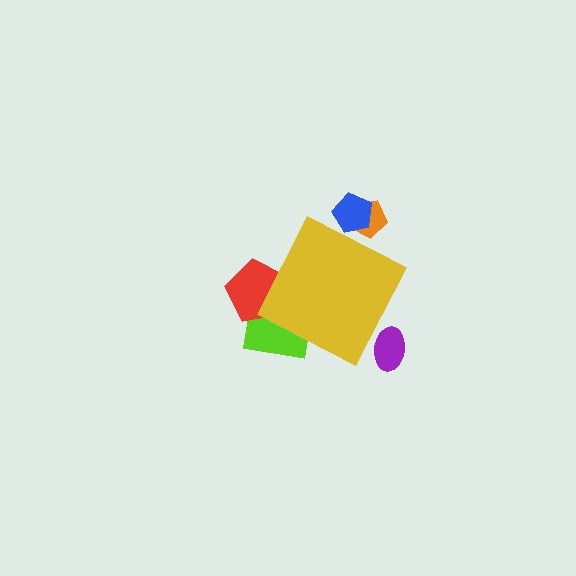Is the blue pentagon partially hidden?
Yes, the blue pentagon is partially hidden behind the yellow diamond.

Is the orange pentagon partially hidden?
Yes, the orange pentagon is partially hidden behind the yellow diamond.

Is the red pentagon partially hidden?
Yes, the red pentagon is partially hidden behind the yellow diamond.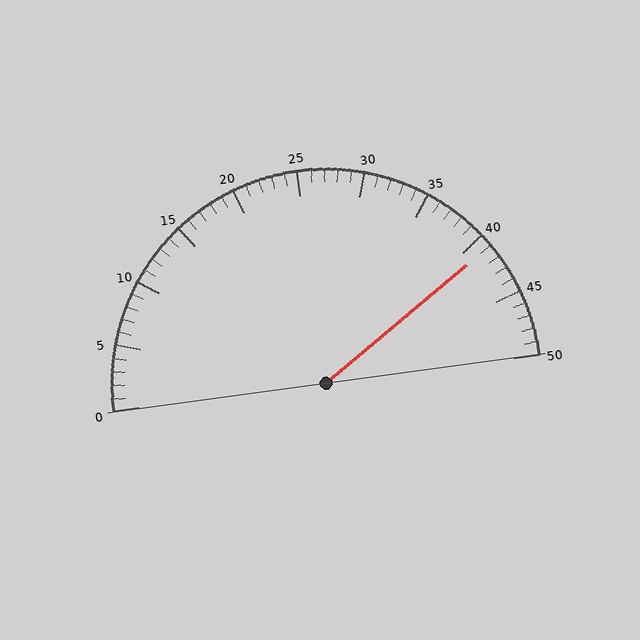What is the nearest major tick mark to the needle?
The nearest major tick mark is 40.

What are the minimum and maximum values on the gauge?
The gauge ranges from 0 to 50.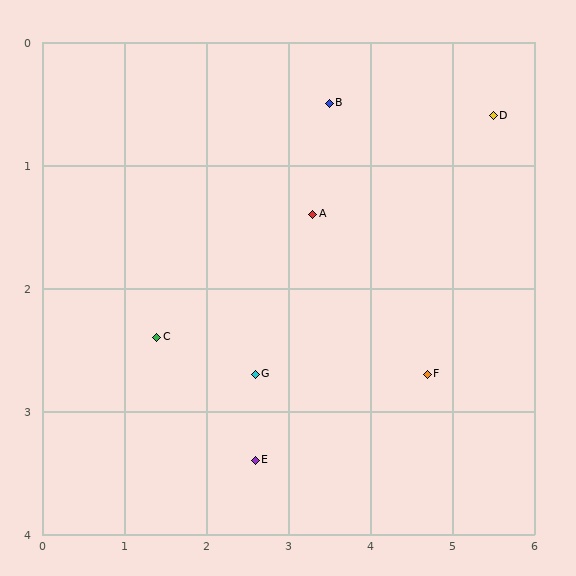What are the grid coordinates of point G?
Point G is at approximately (2.6, 2.7).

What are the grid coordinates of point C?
Point C is at approximately (1.4, 2.4).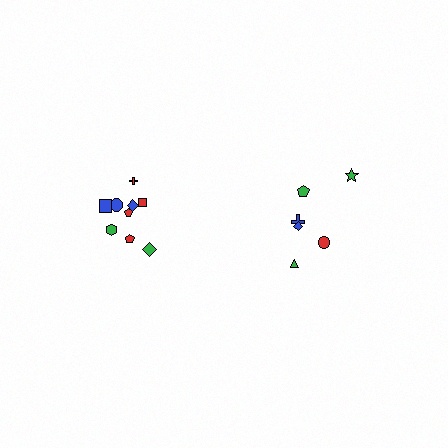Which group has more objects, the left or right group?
The left group.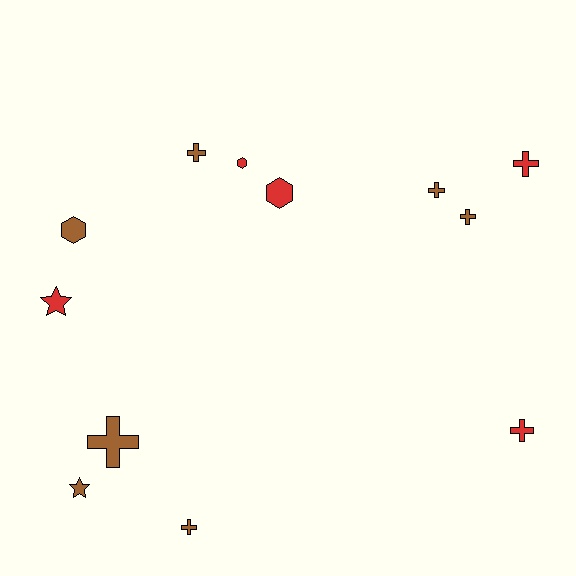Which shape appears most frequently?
Cross, with 7 objects.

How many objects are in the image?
There are 12 objects.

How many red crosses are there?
There are 2 red crosses.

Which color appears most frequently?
Brown, with 7 objects.